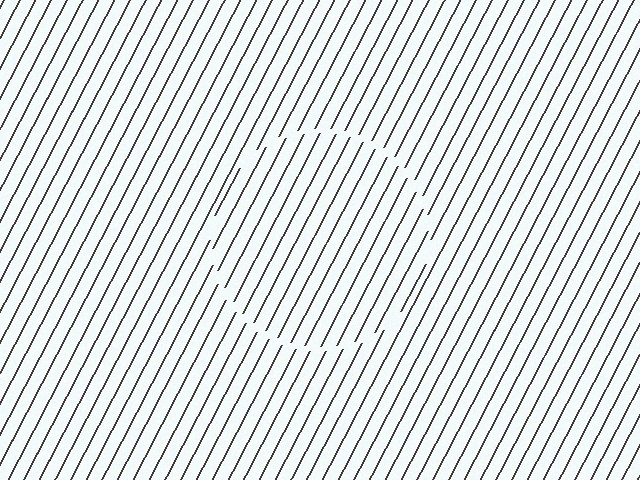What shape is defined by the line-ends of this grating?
An illusory circle. The interior of the shape contains the same grating, shifted by half a period — the contour is defined by the phase discontinuity where line-ends from the inner and outer gratings abut.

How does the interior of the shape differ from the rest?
The interior of the shape contains the same grating, shifted by half a period — the contour is defined by the phase discontinuity where line-ends from the inner and outer gratings abut.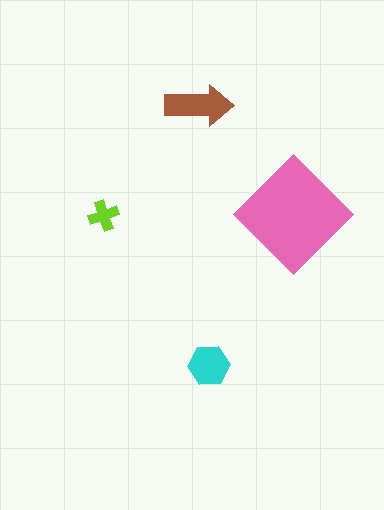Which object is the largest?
The pink diamond.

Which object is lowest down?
The cyan hexagon is bottommost.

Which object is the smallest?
The lime cross.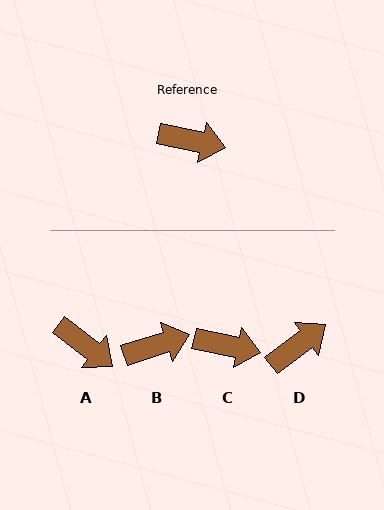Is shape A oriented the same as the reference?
No, it is off by about 26 degrees.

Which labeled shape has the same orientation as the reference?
C.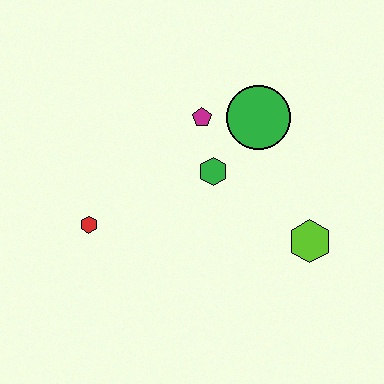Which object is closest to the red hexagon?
The green hexagon is closest to the red hexagon.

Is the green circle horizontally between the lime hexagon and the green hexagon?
Yes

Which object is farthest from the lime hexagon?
The red hexagon is farthest from the lime hexagon.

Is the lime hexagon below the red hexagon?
Yes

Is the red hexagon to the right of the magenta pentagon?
No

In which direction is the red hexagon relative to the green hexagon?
The red hexagon is to the left of the green hexagon.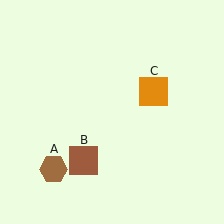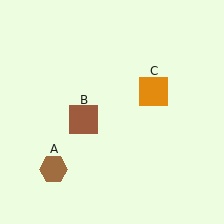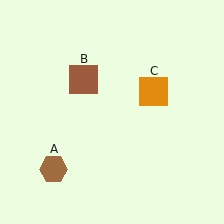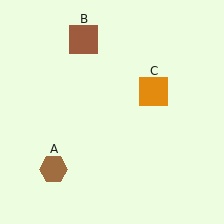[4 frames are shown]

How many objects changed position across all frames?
1 object changed position: brown square (object B).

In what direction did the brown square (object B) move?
The brown square (object B) moved up.